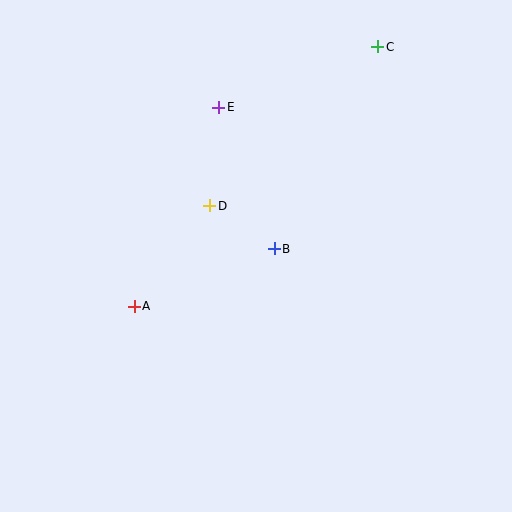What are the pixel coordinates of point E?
Point E is at (219, 107).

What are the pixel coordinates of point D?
Point D is at (210, 206).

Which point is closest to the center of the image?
Point B at (274, 249) is closest to the center.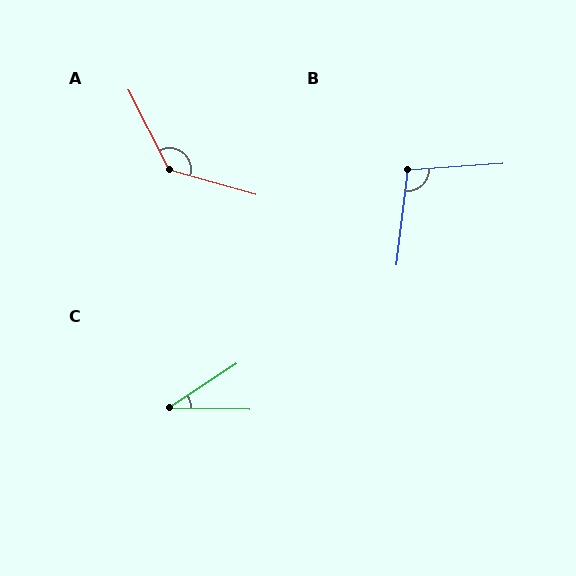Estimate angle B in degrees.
Approximately 101 degrees.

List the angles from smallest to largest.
C (34°), B (101°), A (133°).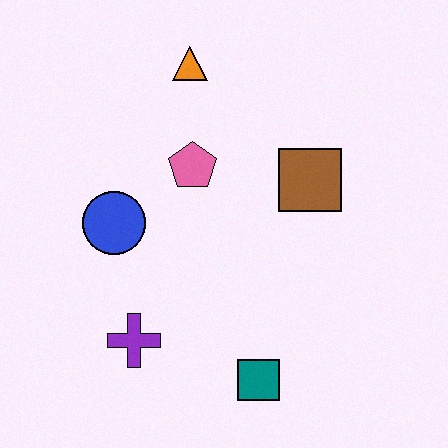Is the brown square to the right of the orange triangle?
Yes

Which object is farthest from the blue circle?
The teal square is farthest from the blue circle.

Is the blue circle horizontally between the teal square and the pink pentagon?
No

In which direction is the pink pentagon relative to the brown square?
The pink pentagon is to the left of the brown square.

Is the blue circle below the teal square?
No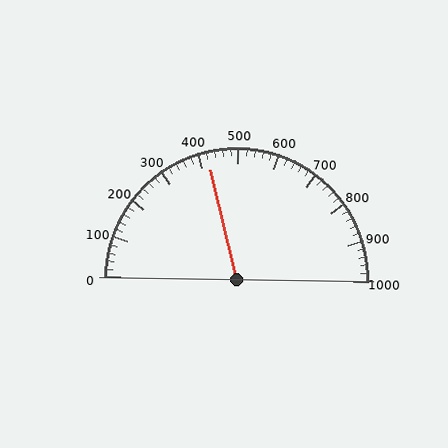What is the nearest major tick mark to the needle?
The nearest major tick mark is 400.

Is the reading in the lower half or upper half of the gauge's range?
The reading is in the lower half of the range (0 to 1000).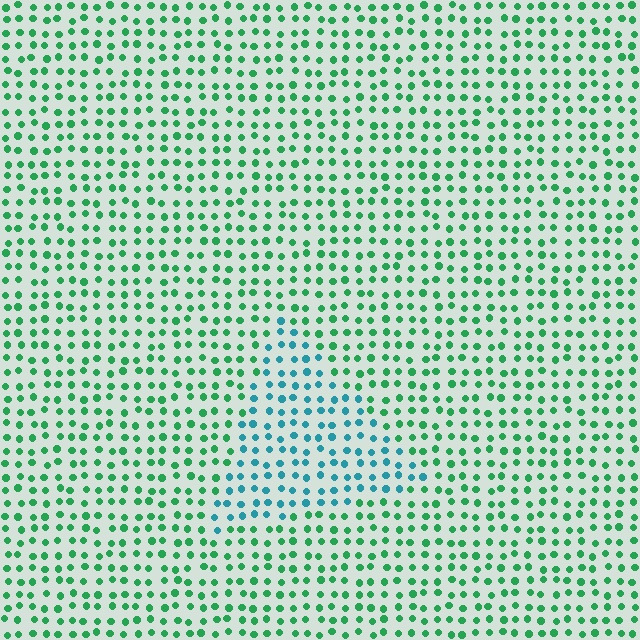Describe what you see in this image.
The image is filled with small green elements in a uniform arrangement. A triangle-shaped region is visible where the elements are tinted to a slightly different hue, forming a subtle color boundary.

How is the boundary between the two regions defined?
The boundary is defined purely by a slight shift in hue (about 45 degrees). Spacing, size, and orientation are identical on both sides.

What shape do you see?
I see a triangle.